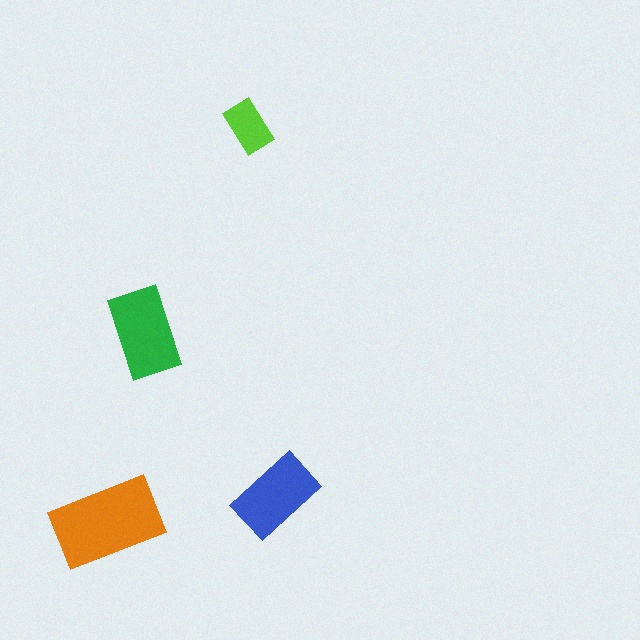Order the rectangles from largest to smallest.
the orange one, the green one, the blue one, the lime one.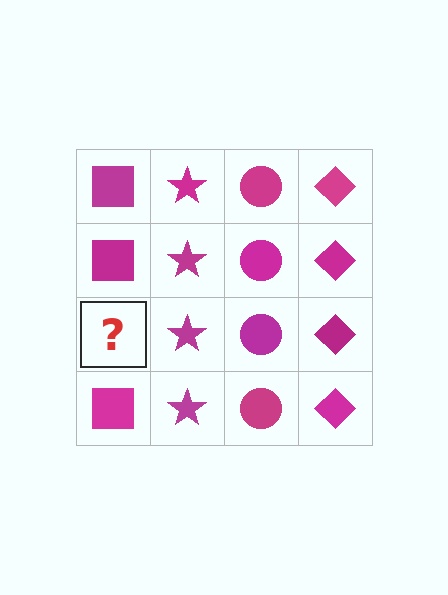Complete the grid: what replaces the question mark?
The question mark should be replaced with a magenta square.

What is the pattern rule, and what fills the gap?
The rule is that each column has a consistent shape. The gap should be filled with a magenta square.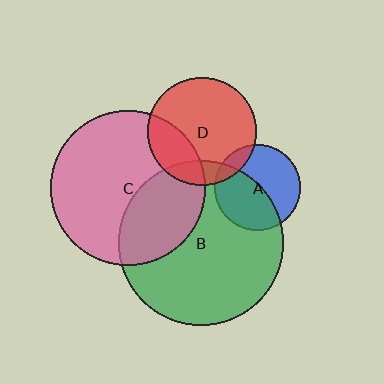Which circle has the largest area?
Circle B (green).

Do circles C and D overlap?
Yes.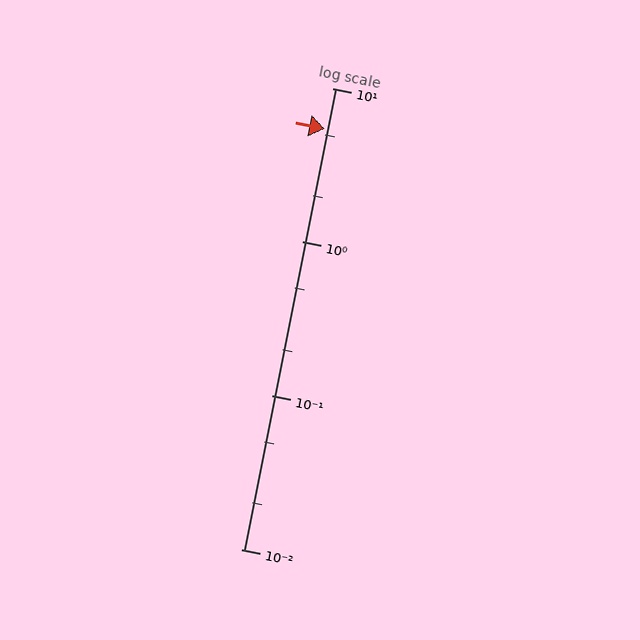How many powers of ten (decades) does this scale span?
The scale spans 3 decades, from 0.01 to 10.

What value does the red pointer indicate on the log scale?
The pointer indicates approximately 5.4.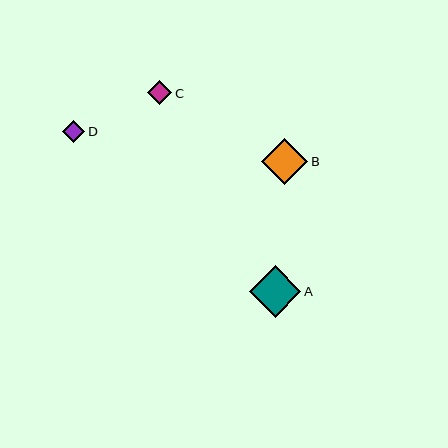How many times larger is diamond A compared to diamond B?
Diamond A is approximately 1.1 times the size of diamond B.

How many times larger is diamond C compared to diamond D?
Diamond C is approximately 1.1 times the size of diamond D.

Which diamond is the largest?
Diamond A is the largest with a size of approximately 51 pixels.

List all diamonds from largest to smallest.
From largest to smallest: A, B, C, D.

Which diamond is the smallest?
Diamond D is the smallest with a size of approximately 22 pixels.